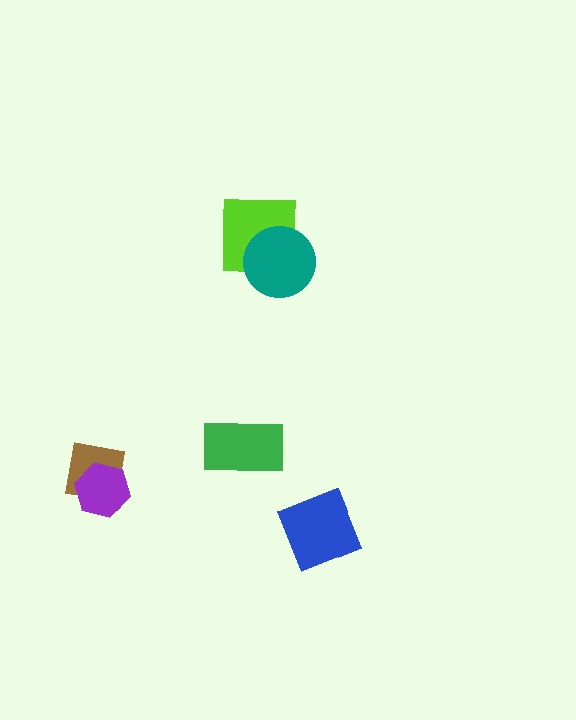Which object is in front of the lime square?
The teal circle is in front of the lime square.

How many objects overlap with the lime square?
1 object overlaps with the lime square.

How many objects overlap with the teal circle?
1 object overlaps with the teal circle.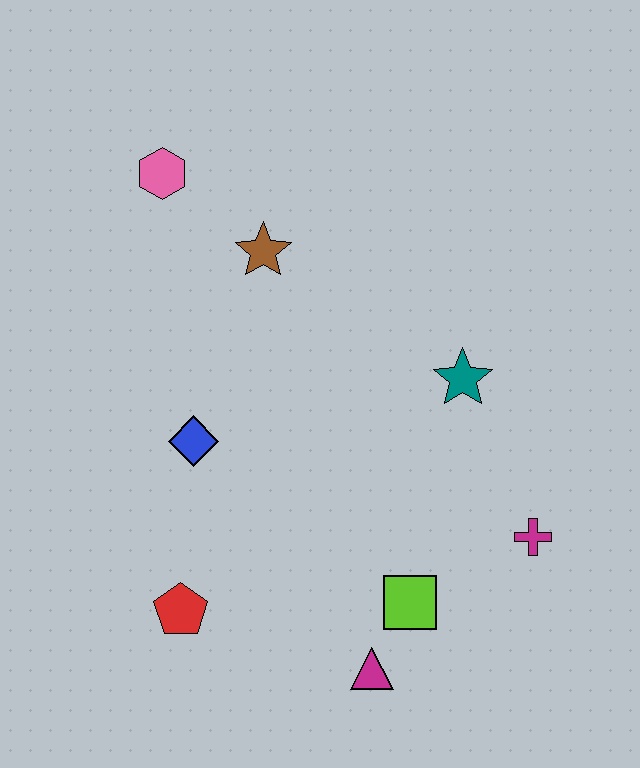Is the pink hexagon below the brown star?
No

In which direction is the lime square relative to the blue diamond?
The lime square is to the right of the blue diamond.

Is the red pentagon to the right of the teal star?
No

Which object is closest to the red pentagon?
The blue diamond is closest to the red pentagon.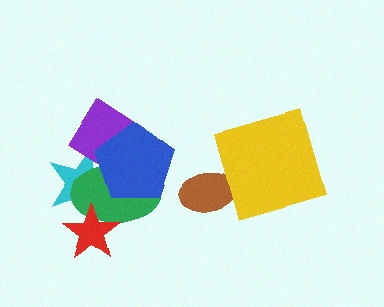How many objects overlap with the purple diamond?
3 objects overlap with the purple diamond.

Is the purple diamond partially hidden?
Yes, it is partially covered by another shape.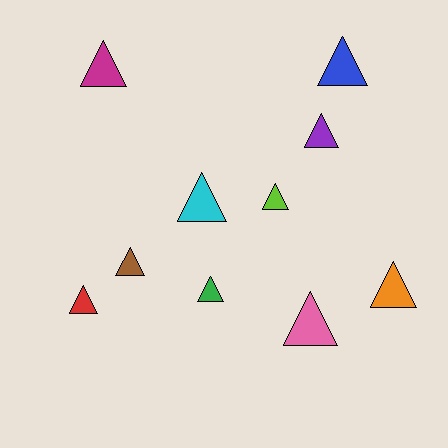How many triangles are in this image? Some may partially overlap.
There are 10 triangles.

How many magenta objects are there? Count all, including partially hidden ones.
There is 1 magenta object.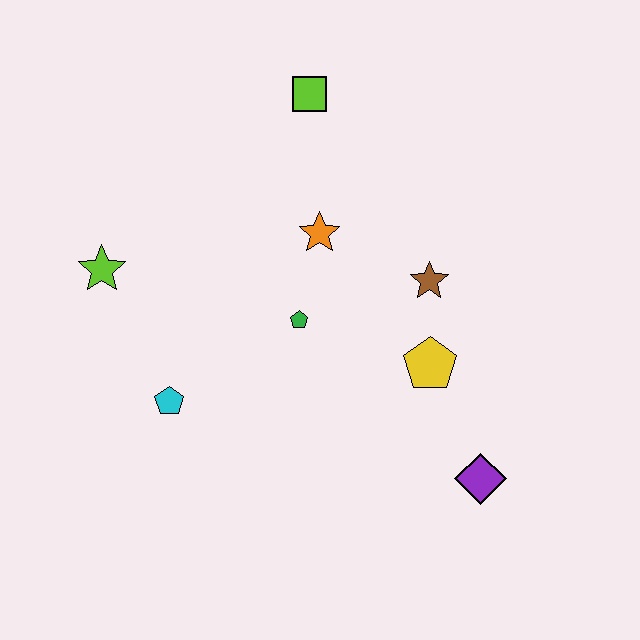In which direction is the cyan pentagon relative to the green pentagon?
The cyan pentagon is to the left of the green pentagon.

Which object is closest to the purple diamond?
The yellow pentagon is closest to the purple diamond.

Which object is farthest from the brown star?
The lime star is farthest from the brown star.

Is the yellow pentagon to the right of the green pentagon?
Yes